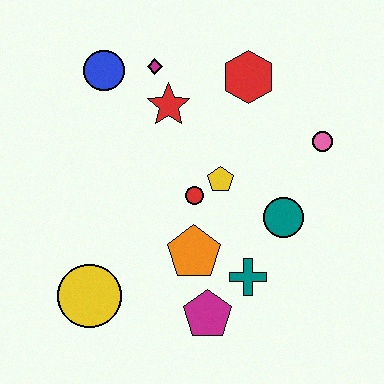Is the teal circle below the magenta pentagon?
No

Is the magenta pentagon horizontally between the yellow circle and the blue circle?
No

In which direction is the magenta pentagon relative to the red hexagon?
The magenta pentagon is below the red hexagon.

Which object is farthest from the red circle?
The blue circle is farthest from the red circle.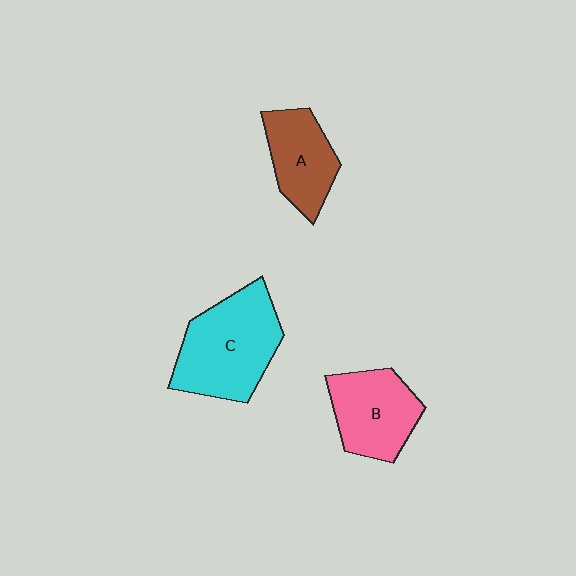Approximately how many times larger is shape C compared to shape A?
Approximately 1.6 times.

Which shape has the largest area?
Shape C (cyan).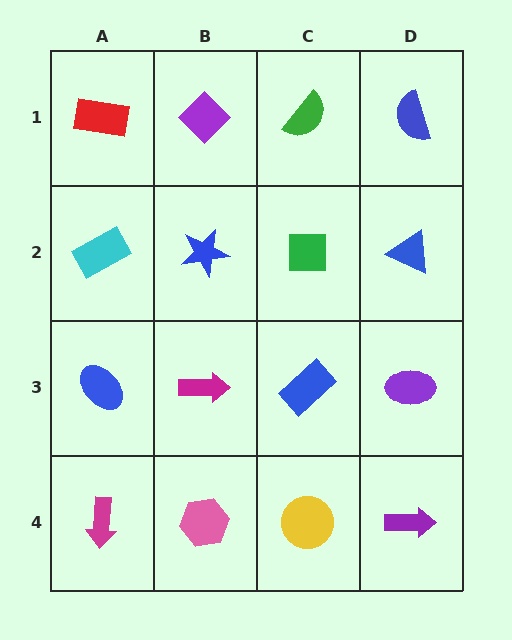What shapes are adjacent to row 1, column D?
A blue triangle (row 2, column D), a green semicircle (row 1, column C).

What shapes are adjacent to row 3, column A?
A cyan rectangle (row 2, column A), a magenta arrow (row 4, column A), a magenta arrow (row 3, column B).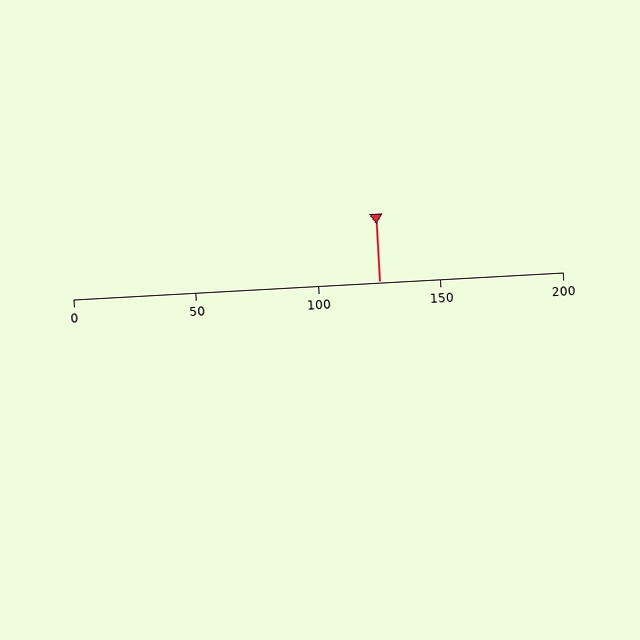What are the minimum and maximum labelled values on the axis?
The axis runs from 0 to 200.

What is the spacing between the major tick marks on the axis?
The major ticks are spaced 50 apart.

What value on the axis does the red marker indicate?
The marker indicates approximately 125.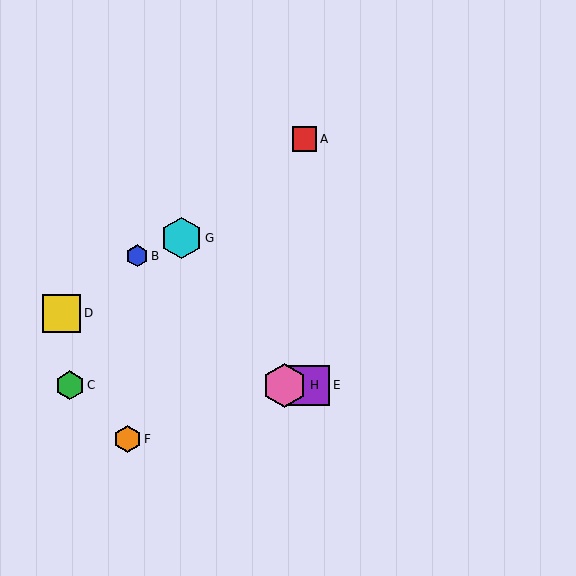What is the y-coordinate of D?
Object D is at y≈313.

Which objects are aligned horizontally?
Objects C, E, H are aligned horizontally.